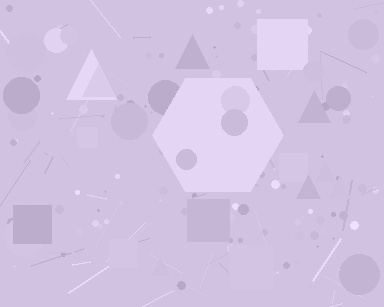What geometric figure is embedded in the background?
A hexagon is embedded in the background.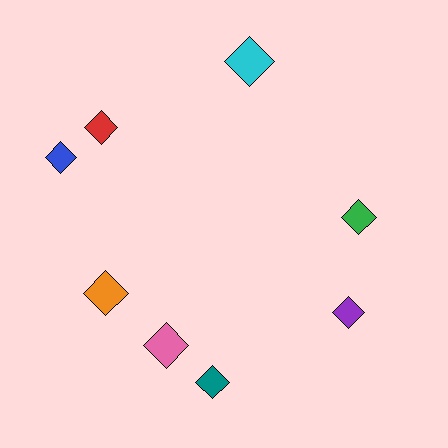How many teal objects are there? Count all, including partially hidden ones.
There is 1 teal object.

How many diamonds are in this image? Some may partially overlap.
There are 8 diamonds.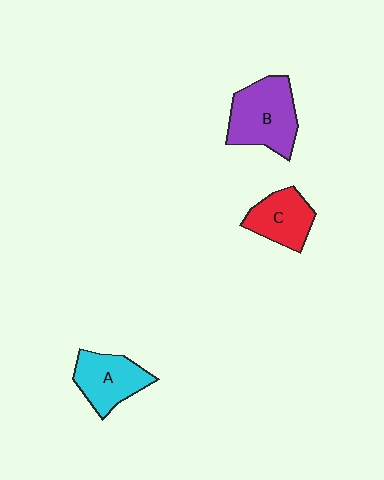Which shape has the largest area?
Shape B (purple).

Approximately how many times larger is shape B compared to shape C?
Approximately 1.5 times.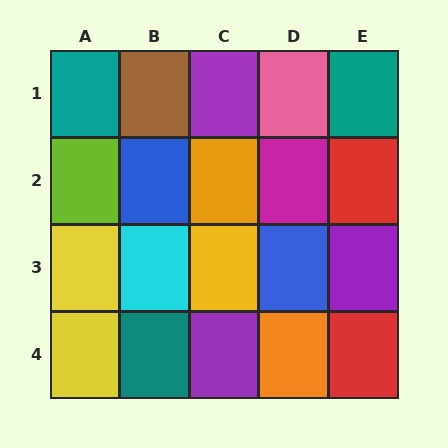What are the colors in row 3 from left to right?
Yellow, cyan, yellow, blue, purple.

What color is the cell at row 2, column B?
Blue.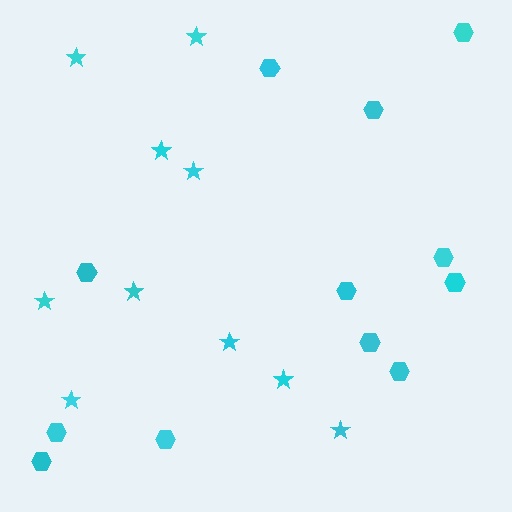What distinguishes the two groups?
There are 2 groups: one group of stars (10) and one group of hexagons (12).